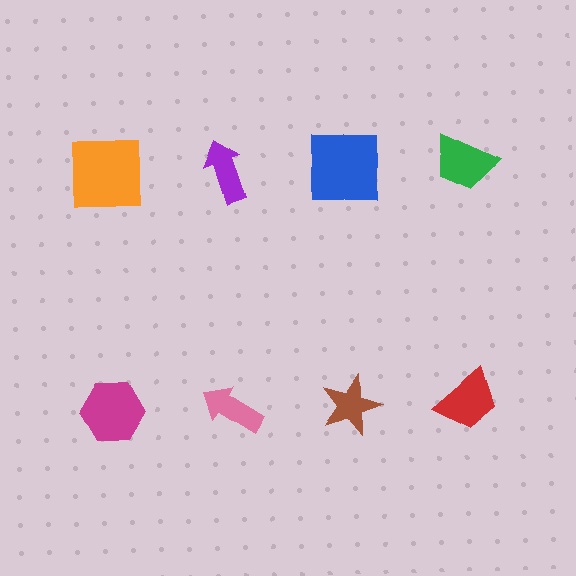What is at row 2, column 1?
A magenta hexagon.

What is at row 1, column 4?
A green trapezoid.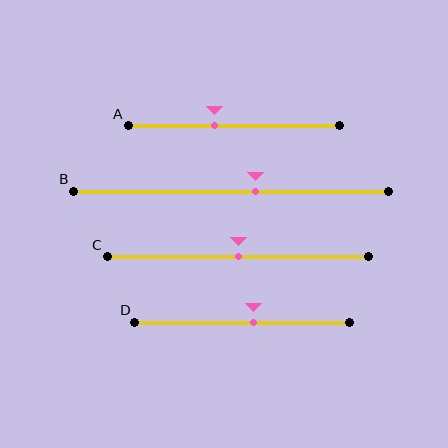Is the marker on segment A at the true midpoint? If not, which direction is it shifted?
No, the marker on segment A is shifted to the left by about 9% of the segment length.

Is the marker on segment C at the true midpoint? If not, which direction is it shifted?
Yes, the marker on segment C is at the true midpoint.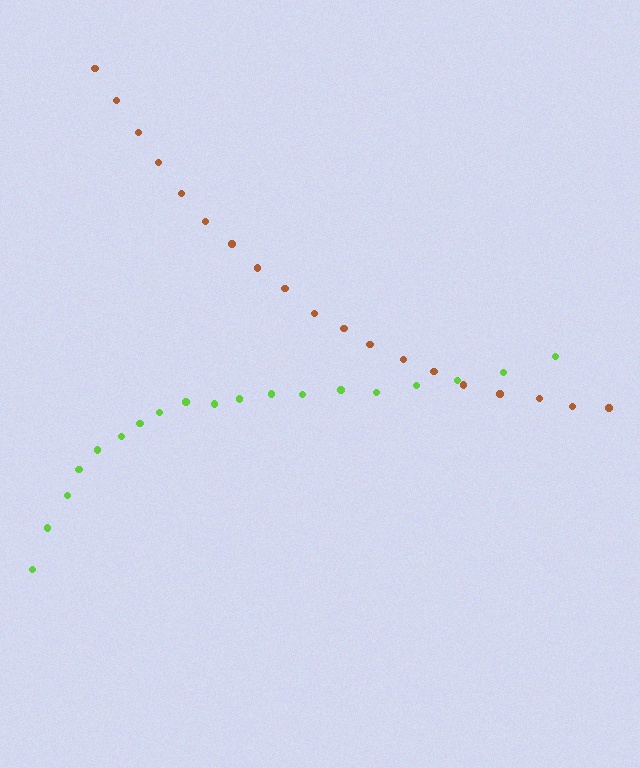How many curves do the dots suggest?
There are 2 distinct paths.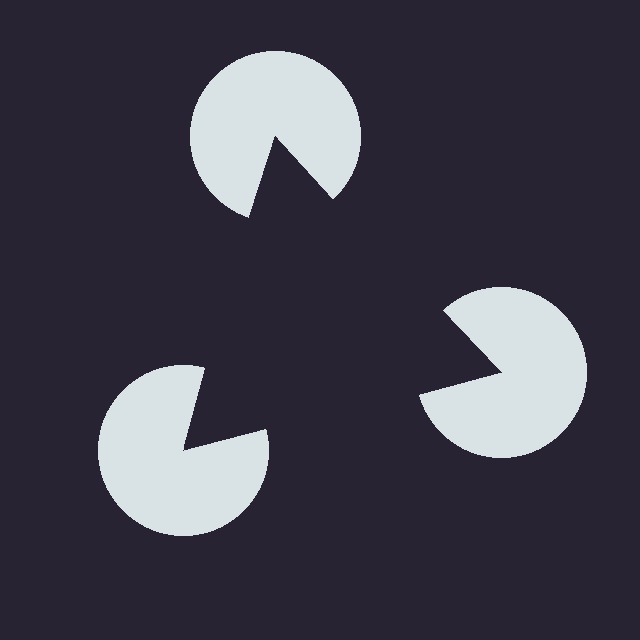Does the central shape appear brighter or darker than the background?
It typically appears slightly darker than the background, even though no actual brightness change is drawn.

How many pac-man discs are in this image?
There are 3 — one at each vertex of the illusory triangle.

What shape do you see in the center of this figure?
An illusory triangle — its edges are inferred from the aligned wedge cuts in the pac-man discs, not physically drawn.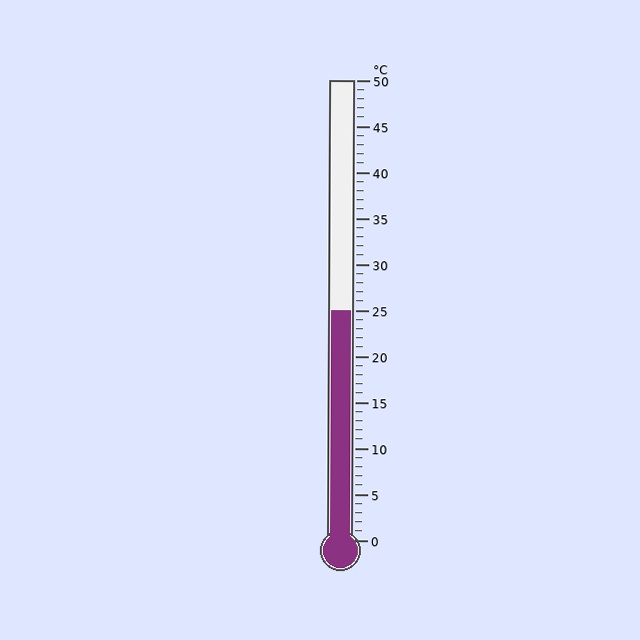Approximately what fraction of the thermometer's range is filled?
The thermometer is filled to approximately 50% of its range.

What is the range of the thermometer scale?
The thermometer scale ranges from 0°C to 50°C.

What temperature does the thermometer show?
The thermometer shows approximately 25°C.